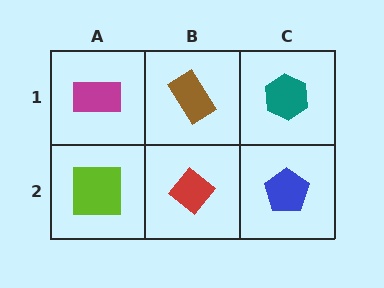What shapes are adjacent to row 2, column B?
A brown rectangle (row 1, column B), a lime square (row 2, column A), a blue pentagon (row 2, column C).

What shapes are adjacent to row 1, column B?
A red diamond (row 2, column B), a magenta rectangle (row 1, column A), a teal hexagon (row 1, column C).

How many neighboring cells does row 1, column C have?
2.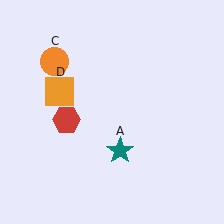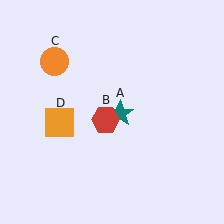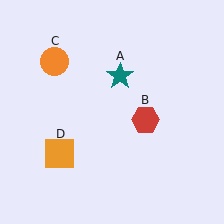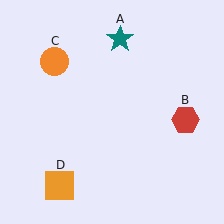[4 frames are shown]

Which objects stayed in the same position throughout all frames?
Orange circle (object C) remained stationary.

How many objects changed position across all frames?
3 objects changed position: teal star (object A), red hexagon (object B), orange square (object D).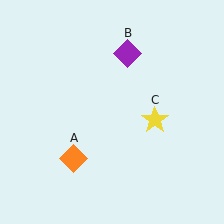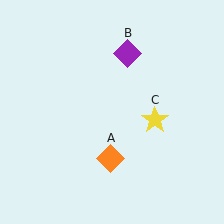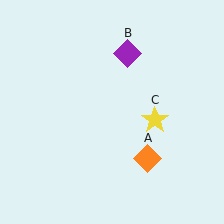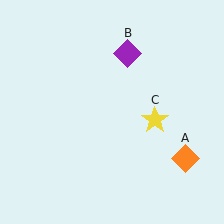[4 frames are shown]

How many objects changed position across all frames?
1 object changed position: orange diamond (object A).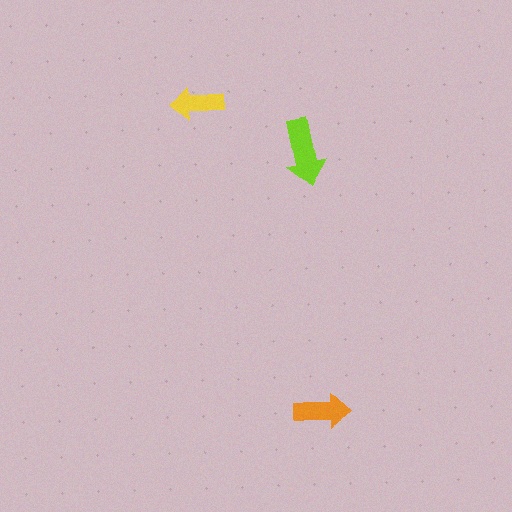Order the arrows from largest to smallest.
the lime one, the orange one, the yellow one.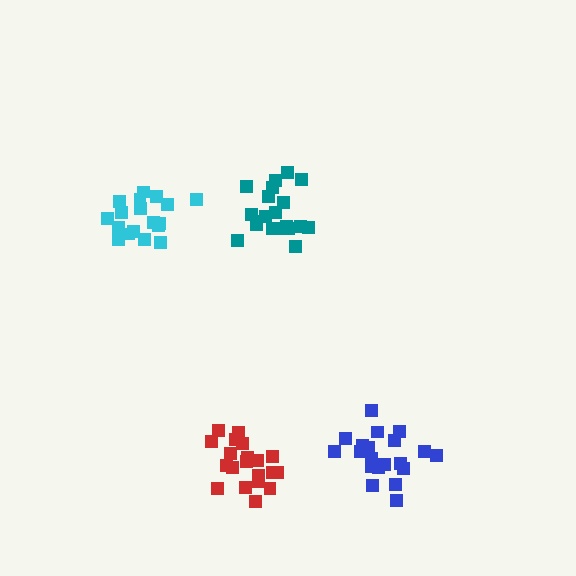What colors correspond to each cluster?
The clusters are colored: teal, cyan, red, blue.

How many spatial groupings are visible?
There are 4 spatial groupings.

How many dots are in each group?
Group 1: 20 dots, Group 2: 18 dots, Group 3: 20 dots, Group 4: 21 dots (79 total).